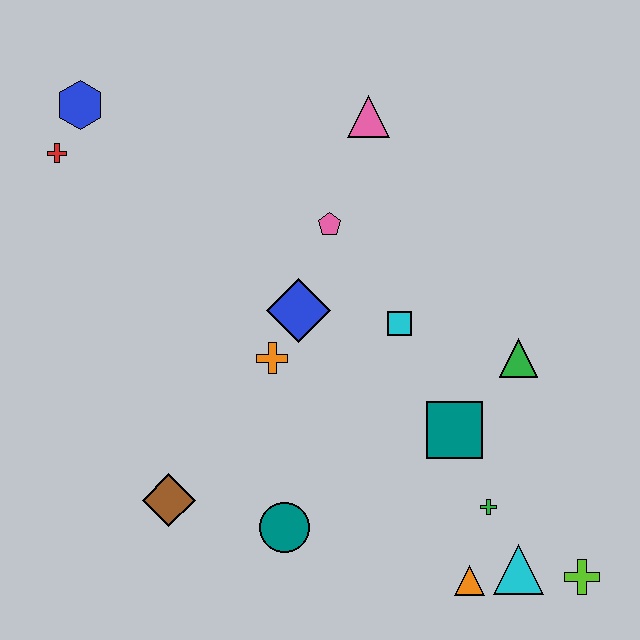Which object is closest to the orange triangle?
The cyan triangle is closest to the orange triangle.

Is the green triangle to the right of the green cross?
Yes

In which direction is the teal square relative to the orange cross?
The teal square is to the right of the orange cross.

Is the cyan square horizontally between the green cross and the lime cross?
No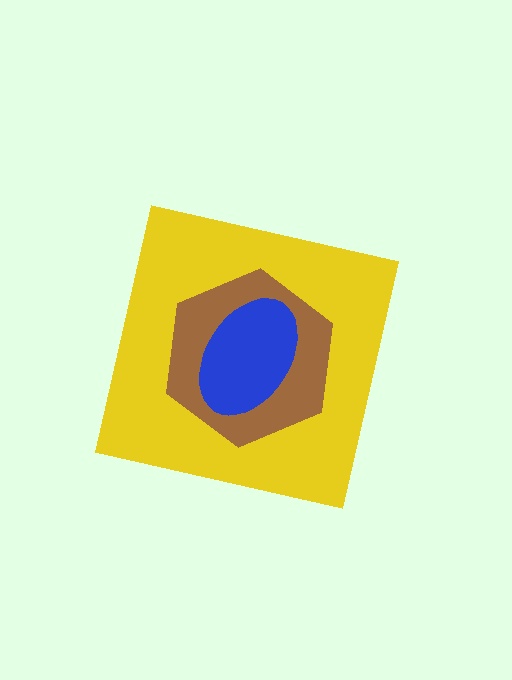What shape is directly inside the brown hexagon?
The blue ellipse.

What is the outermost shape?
The yellow square.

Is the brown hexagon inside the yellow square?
Yes.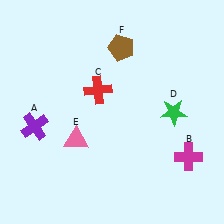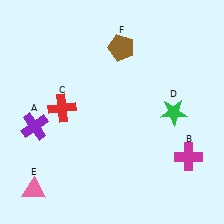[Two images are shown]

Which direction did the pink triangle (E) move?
The pink triangle (E) moved down.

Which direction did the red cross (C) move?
The red cross (C) moved left.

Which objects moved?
The objects that moved are: the red cross (C), the pink triangle (E).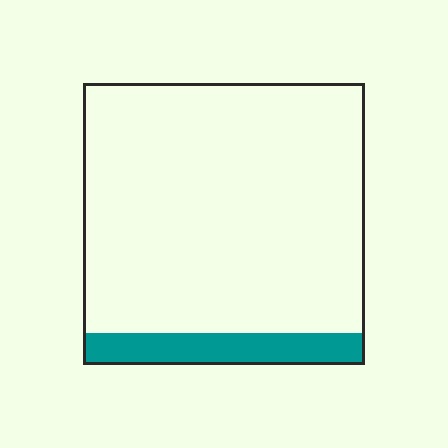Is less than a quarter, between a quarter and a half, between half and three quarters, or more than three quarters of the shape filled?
Less than a quarter.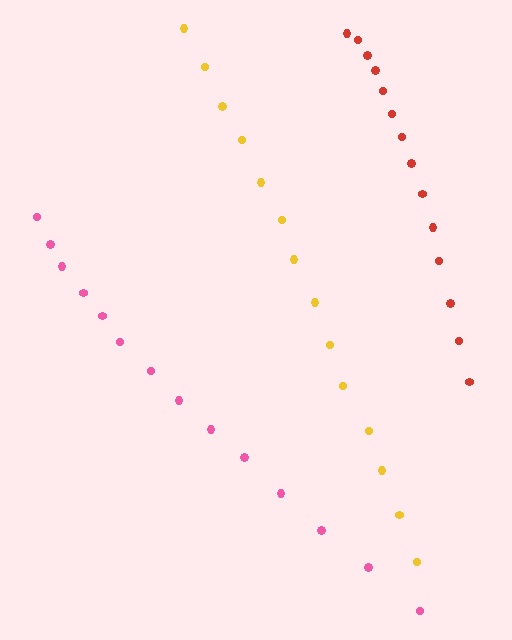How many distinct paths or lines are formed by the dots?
There are 3 distinct paths.